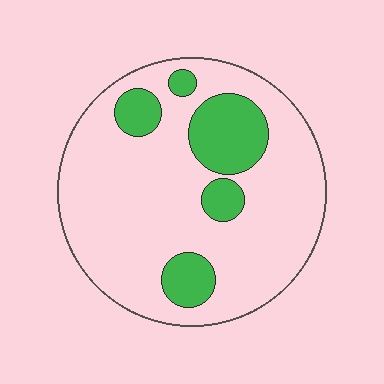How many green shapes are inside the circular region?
5.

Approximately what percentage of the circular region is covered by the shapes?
Approximately 20%.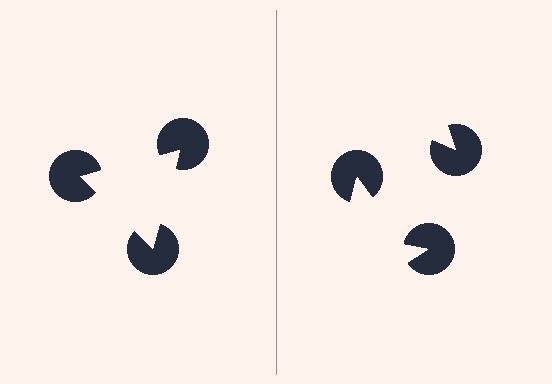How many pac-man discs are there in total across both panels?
6 — 3 on each side.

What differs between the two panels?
The pac-man discs are positioned identically on both sides; only the wedge orientations differ. On the left they align to a triangle; on the right they are misaligned.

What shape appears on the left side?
An illusory triangle.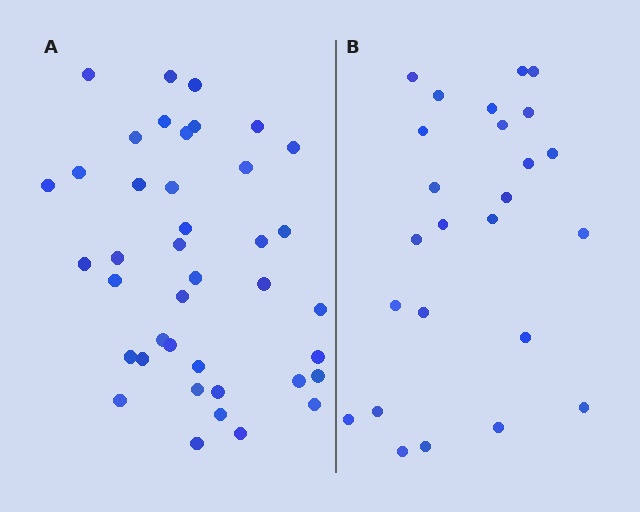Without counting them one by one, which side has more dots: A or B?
Region A (the left region) has more dots.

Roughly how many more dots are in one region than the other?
Region A has approximately 15 more dots than region B.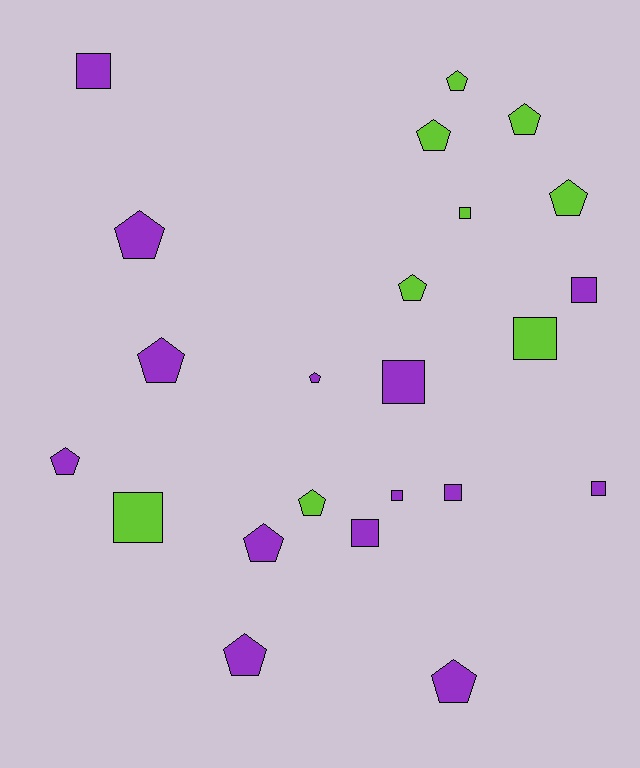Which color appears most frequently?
Purple, with 14 objects.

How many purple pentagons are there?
There are 7 purple pentagons.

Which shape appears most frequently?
Pentagon, with 13 objects.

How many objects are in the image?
There are 23 objects.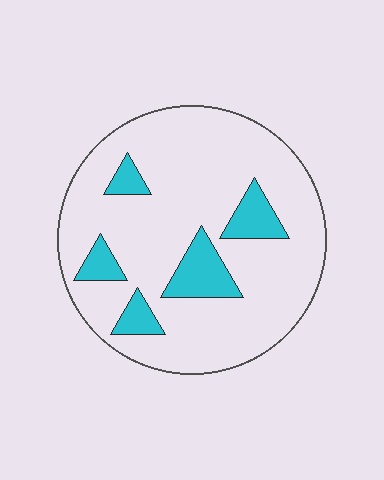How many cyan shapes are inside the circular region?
5.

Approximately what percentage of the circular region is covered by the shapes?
Approximately 15%.